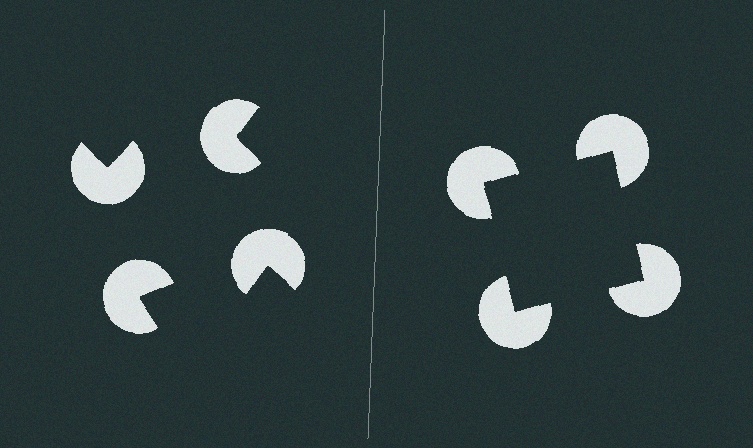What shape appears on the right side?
An illusory square.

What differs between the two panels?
The pac-man discs are positioned identically on both sides; only the wedge orientations differ. On the right they align to a square; on the left they are misaligned.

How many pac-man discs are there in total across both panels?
8 — 4 on each side.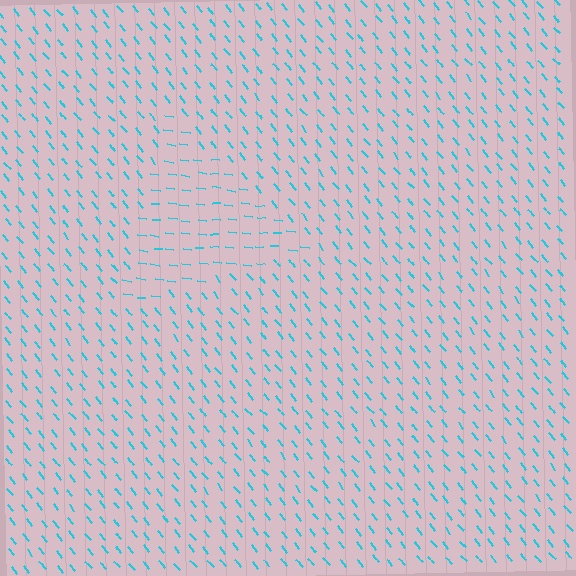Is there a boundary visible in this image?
Yes, there is a texture boundary formed by a change in line orientation.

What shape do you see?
I see a triangle.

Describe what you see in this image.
The image is filled with small cyan line segments. A triangle region in the image has lines oriented differently from the surrounding lines, creating a visible texture boundary.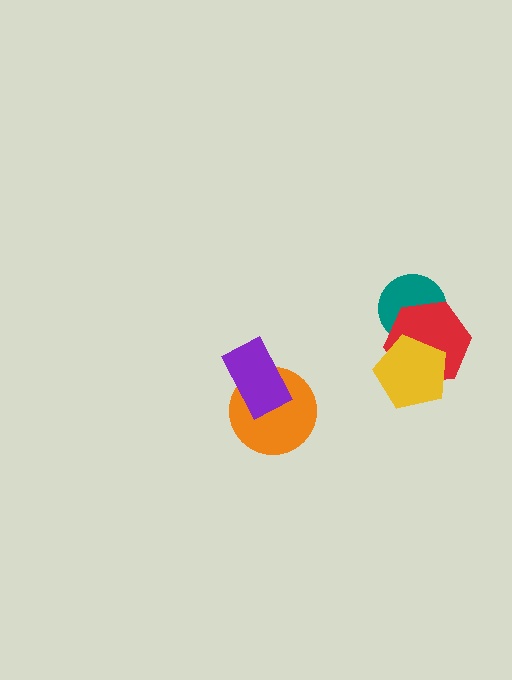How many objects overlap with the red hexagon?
2 objects overlap with the red hexagon.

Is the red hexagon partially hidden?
Yes, it is partially covered by another shape.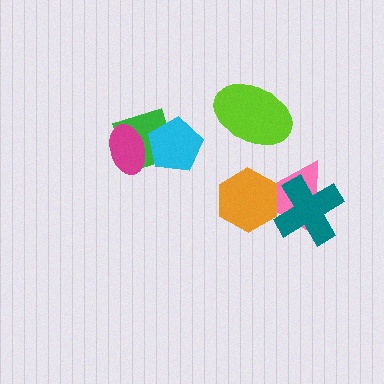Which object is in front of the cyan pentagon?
The magenta ellipse is in front of the cyan pentagon.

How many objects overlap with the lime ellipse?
0 objects overlap with the lime ellipse.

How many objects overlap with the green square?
2 objects overlap with the green square.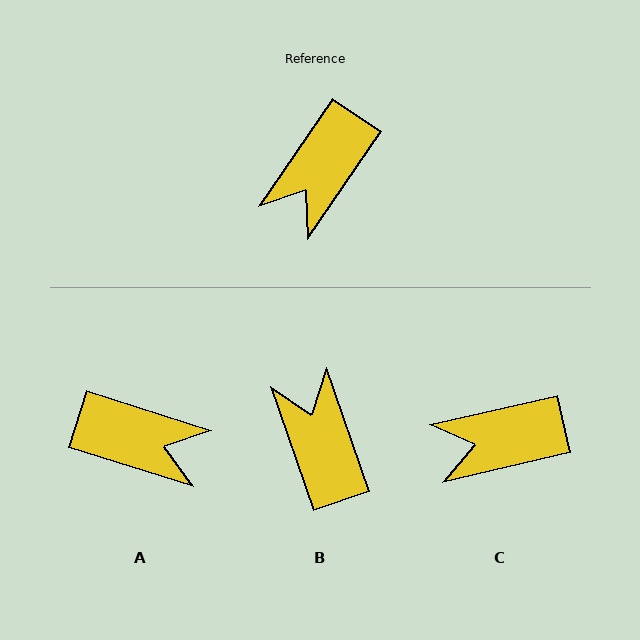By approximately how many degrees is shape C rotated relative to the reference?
Approximately 43 degrees clockwise.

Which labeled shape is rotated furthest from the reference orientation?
B, about 127 degrees away.